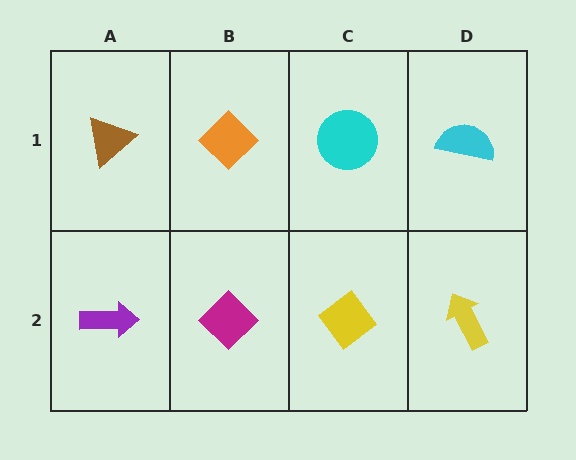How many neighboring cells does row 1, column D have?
2.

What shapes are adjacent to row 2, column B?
An orange diamond (row 1, column B), a purple arrow (row 2, column A), a yellow diamond (row 2, column C).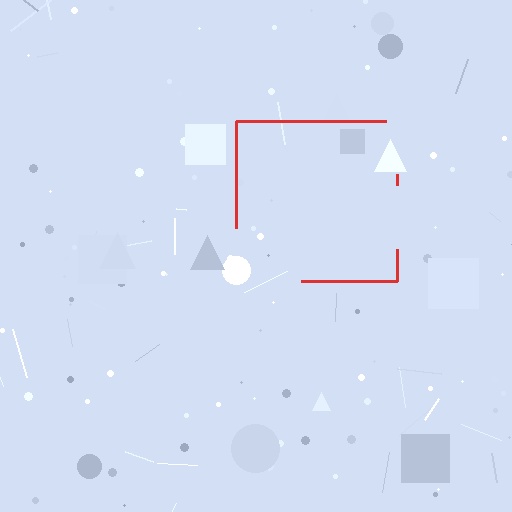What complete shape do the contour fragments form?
The contour fragments form a square.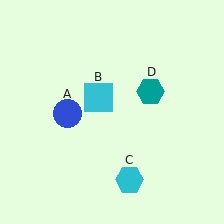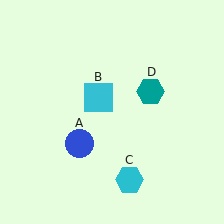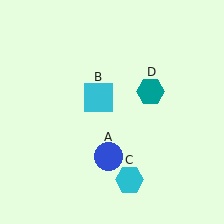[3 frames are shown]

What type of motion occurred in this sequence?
The blue circle (object A) rotated counterclockwise around the center of the scene.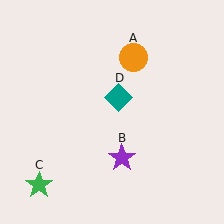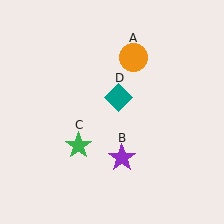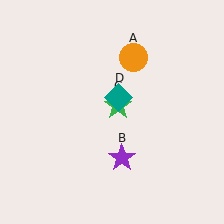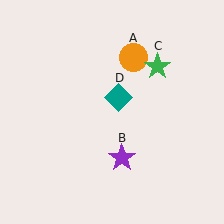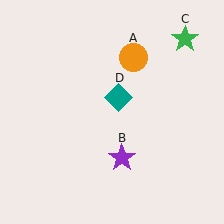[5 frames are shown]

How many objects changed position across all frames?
1 object changed position: green star (object C).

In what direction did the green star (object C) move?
The green star (object C) moved up and to the right.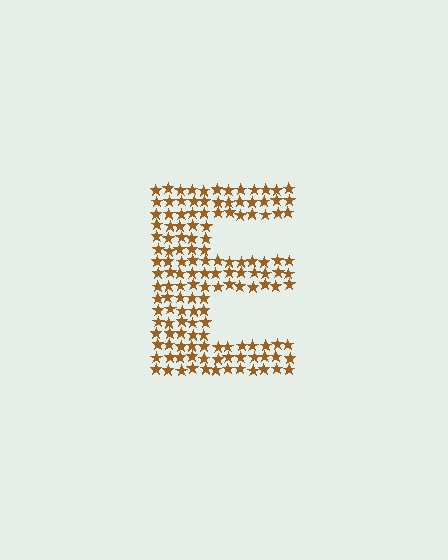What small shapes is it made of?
It is made of small stars.